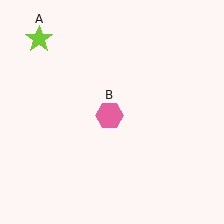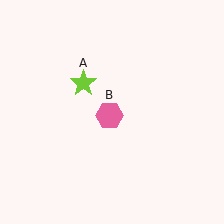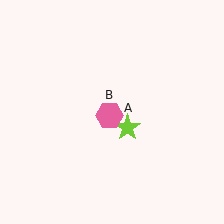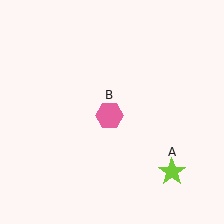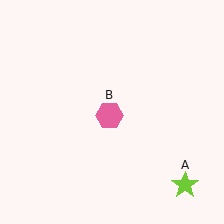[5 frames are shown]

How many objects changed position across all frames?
1 object changed position: lime star (object A).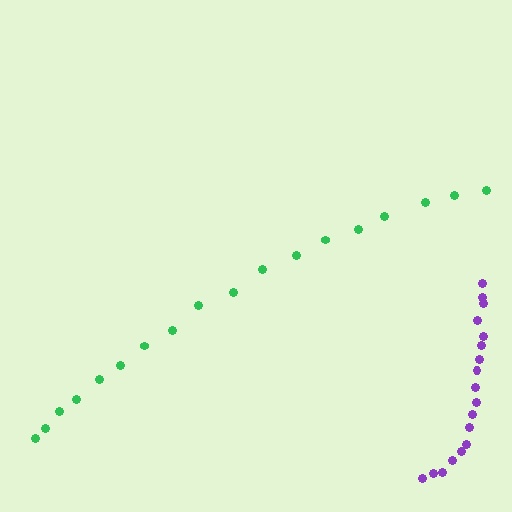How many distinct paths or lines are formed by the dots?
There are 2 distinct paths.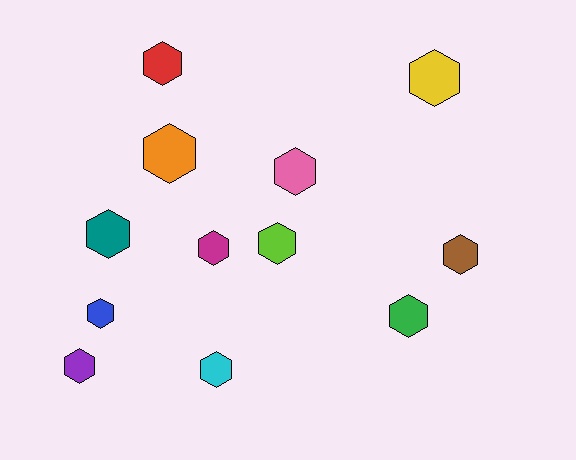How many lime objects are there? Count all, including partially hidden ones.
There is 1 lime object.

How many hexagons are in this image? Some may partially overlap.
There are 12 hexagons.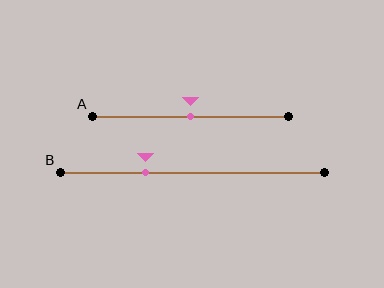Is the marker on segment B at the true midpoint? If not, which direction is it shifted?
No, the marker on segment B is shifted to the left by about 18% of the segment length.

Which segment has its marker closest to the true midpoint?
Segment A has its marker closest to the true midpoint.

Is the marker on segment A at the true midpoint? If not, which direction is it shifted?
Yes, the marker on segment A is at the true midpoint.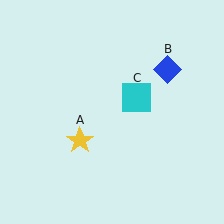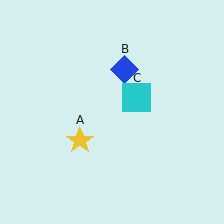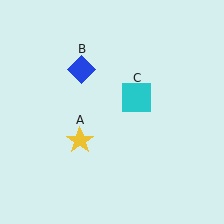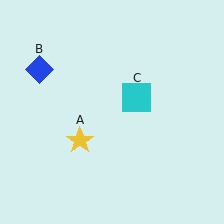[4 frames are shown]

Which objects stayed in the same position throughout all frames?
Yellow star (object A) and cyan square (object C) remained stationary.